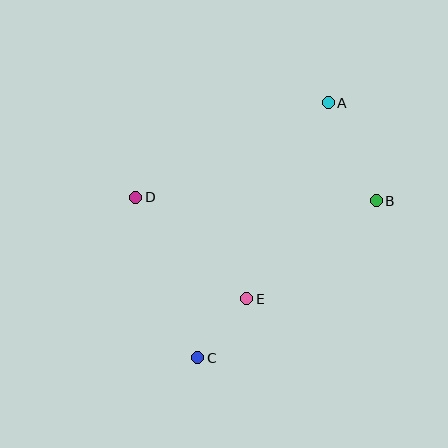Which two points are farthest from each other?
Points A and C are farthest from each other.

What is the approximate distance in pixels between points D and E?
The distance between D and E is approximately 151 pixels.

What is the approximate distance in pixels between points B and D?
The distance between B and D is approximately 240 pixels.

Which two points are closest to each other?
Points C and E are closest to each other.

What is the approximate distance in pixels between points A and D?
The distance between A and D is approximately 214 pixels.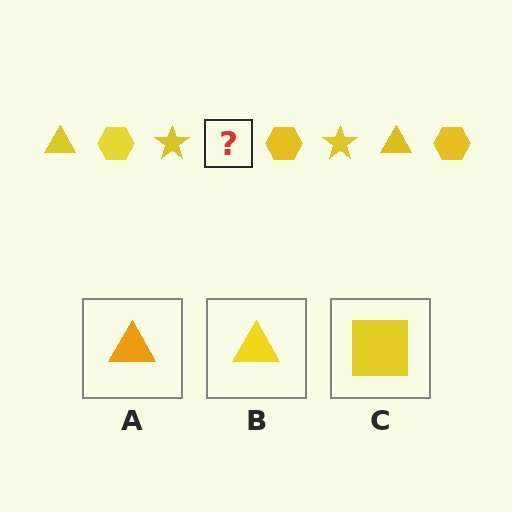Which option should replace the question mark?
Option B.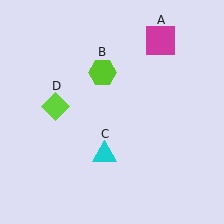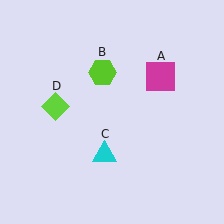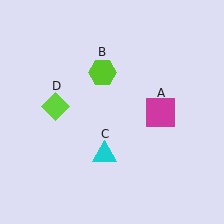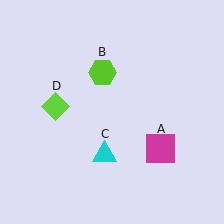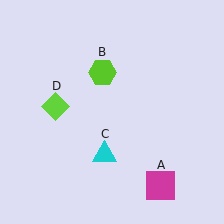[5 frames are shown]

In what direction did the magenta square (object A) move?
The magenta square (object A) moved down.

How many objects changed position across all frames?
1 object changed position: magenta square (object A).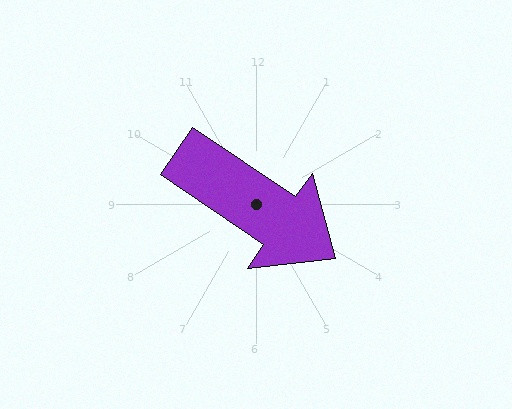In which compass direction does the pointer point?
Southeast.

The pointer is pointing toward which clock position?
Roughly 4 o'clock.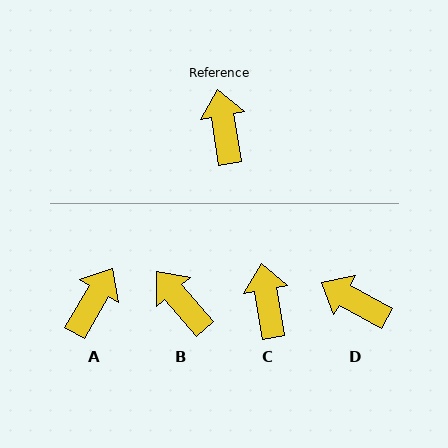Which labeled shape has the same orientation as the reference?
C.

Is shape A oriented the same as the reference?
No, it is off by about 40 degrees.